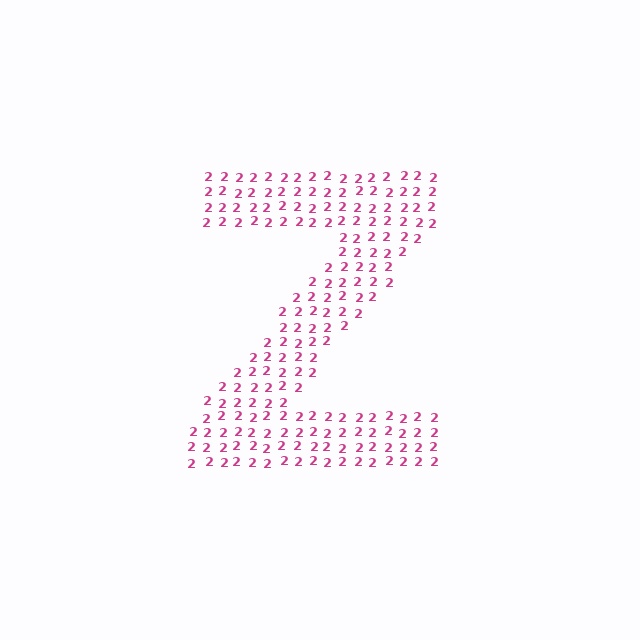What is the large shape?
The large shape is the letter Z.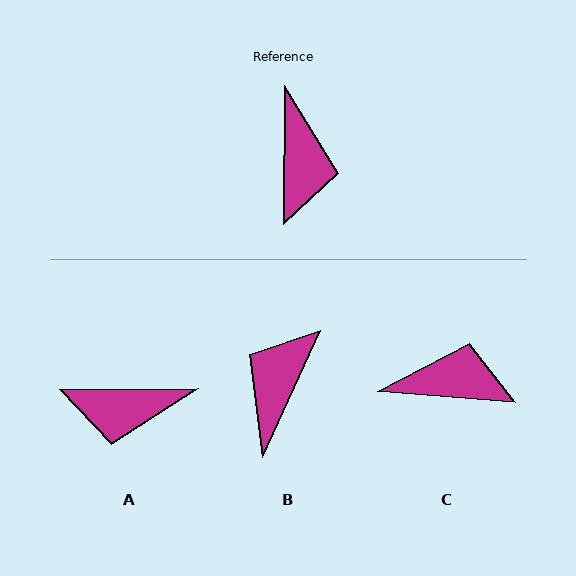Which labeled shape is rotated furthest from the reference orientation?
B, about 156 degrees away.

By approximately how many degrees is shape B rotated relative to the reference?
Approximately 156 degrees counter-clockwise.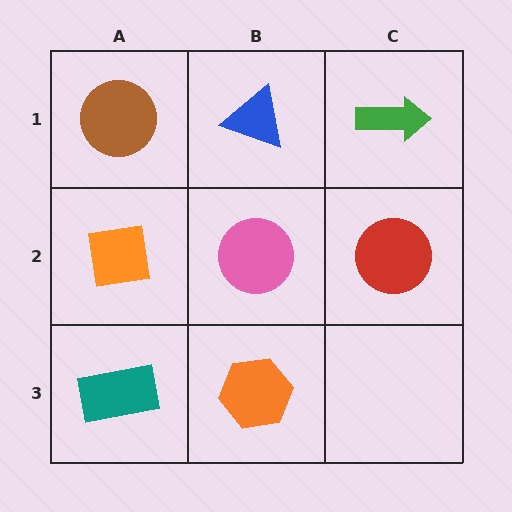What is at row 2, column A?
An orange square.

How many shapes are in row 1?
3 shapes.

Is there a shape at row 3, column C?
No, that cell is empty.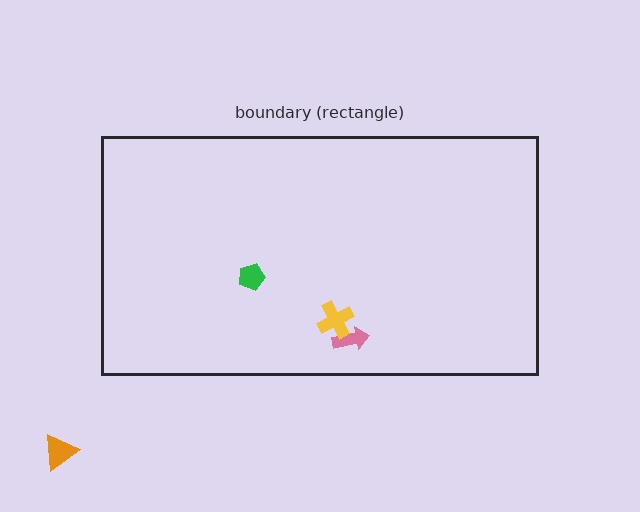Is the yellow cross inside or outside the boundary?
Inside.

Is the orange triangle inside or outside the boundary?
Outside.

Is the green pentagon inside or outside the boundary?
Inside.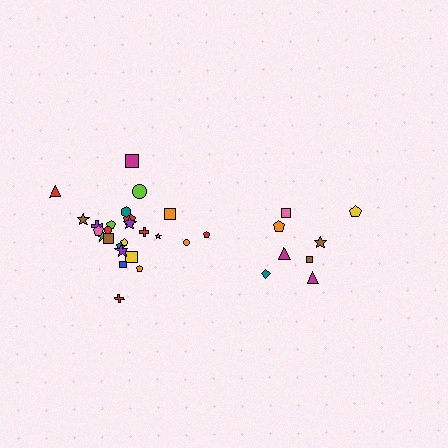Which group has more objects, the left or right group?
The left group.